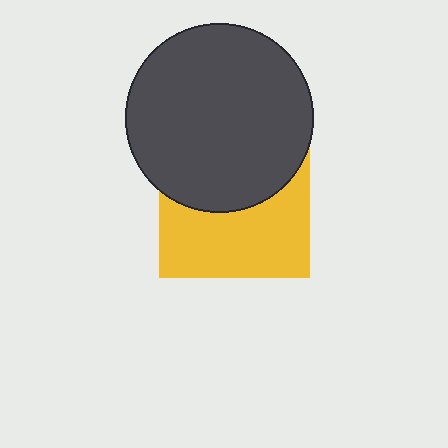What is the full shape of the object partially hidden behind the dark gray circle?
The partially hidden object is a yellow square.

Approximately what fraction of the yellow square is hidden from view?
Roughly 48% of the yellow square is hidden behind the dark gray circle.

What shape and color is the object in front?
The object in front is a dark gray circle.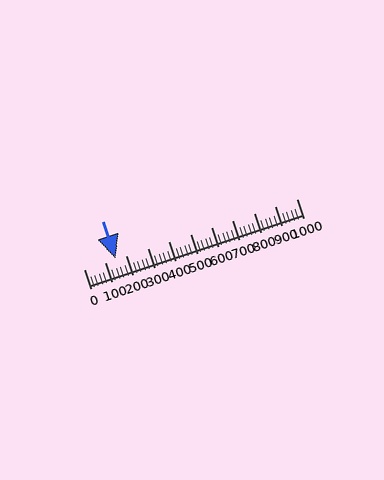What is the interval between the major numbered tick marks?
The major tick marks are spaced 100 units apart.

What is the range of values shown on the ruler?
The ruler shows values from 0 to 1000.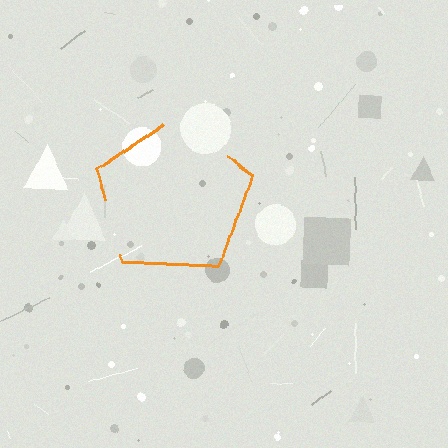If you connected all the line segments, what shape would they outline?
They would outline a pentagon.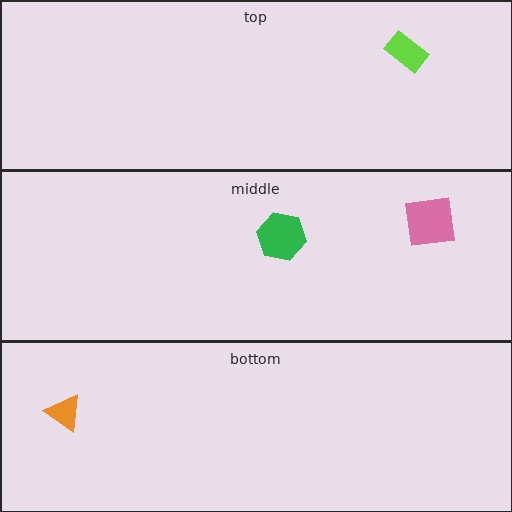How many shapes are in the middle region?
2.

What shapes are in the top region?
The lime rectangle.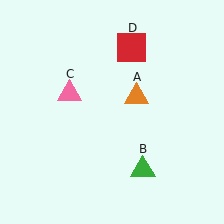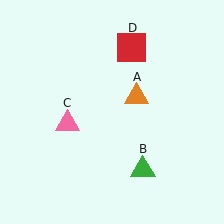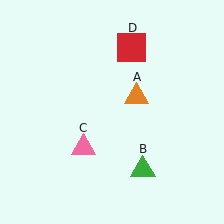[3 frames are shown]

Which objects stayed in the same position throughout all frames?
Orange triangle (object A) and green triangle (object B) and red square (object D) remained stationary.